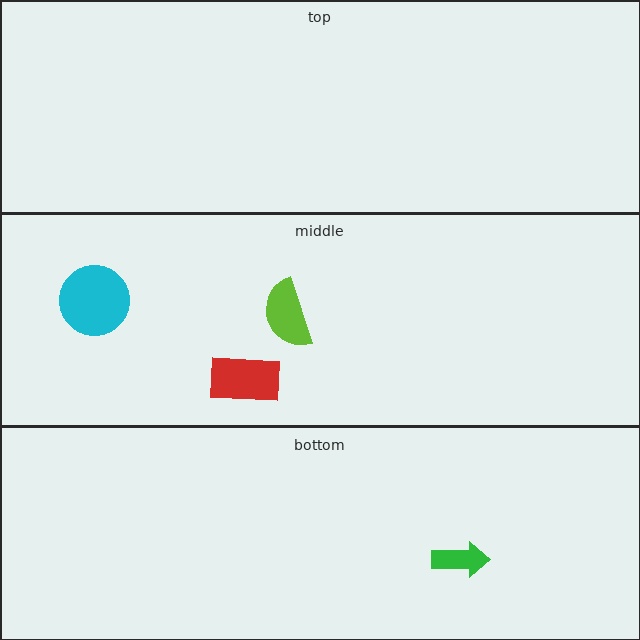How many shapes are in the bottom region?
1.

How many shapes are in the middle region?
3.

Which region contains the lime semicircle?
The middle region.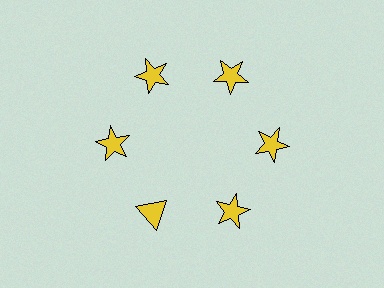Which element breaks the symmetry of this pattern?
The yellow triangle at roughly the 7 o'clock position breaks the symmetry. All other shapes are yellow stars.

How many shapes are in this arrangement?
There are 6 shapes arranged in a ring pattern.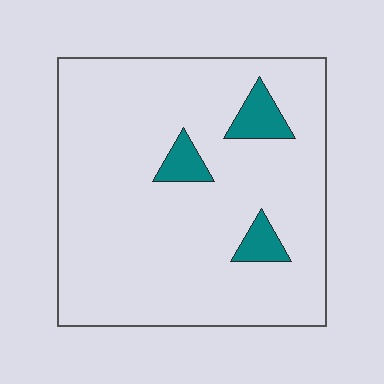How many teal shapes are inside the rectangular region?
3.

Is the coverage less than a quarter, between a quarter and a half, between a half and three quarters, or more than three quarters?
Less than a quarter.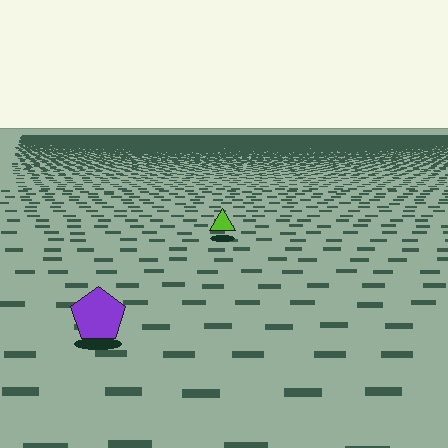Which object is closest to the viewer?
The purple pentagon is closest. The texture marks near it are larger and more spread out.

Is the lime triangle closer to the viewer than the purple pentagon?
No. The purple pentagon is closer — you can tell from the texture gradient: the ground texture is coarser near it.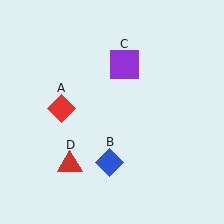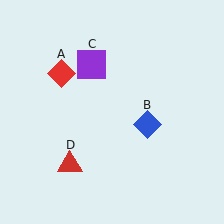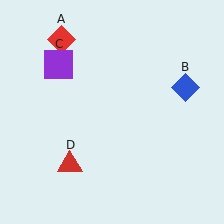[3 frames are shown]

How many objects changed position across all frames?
3 objects changed position: red diamond (object A), blue diamond (object B), purple square (object C).